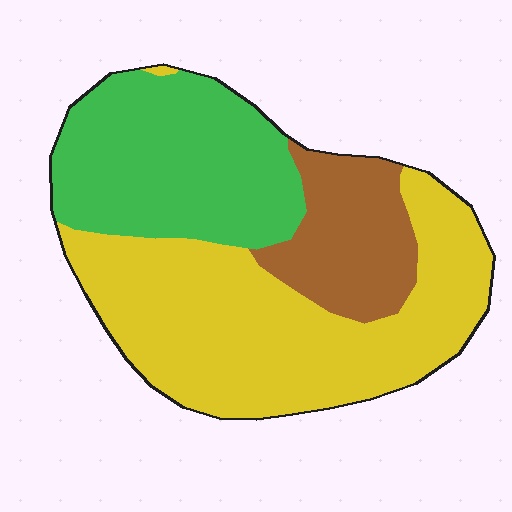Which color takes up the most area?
Yellow, at roughly 50%.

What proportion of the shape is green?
Green covers around 35% of the shape.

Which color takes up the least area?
Brown, at roughly 15%.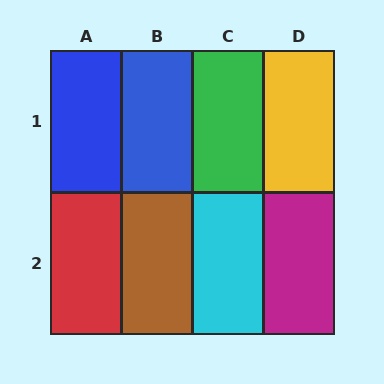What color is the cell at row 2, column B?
Brown.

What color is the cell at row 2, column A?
Red.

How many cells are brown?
1 cell is brown.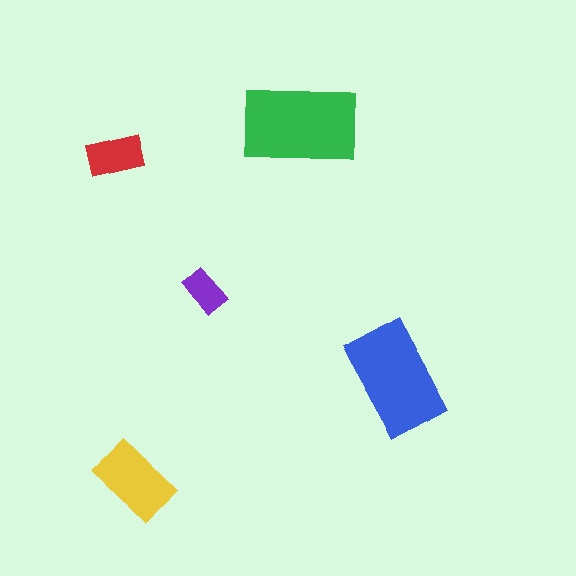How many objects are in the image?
There are 5 objects in the image.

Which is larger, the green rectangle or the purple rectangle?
The green one.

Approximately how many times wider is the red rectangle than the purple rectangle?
About 1.5 times wider.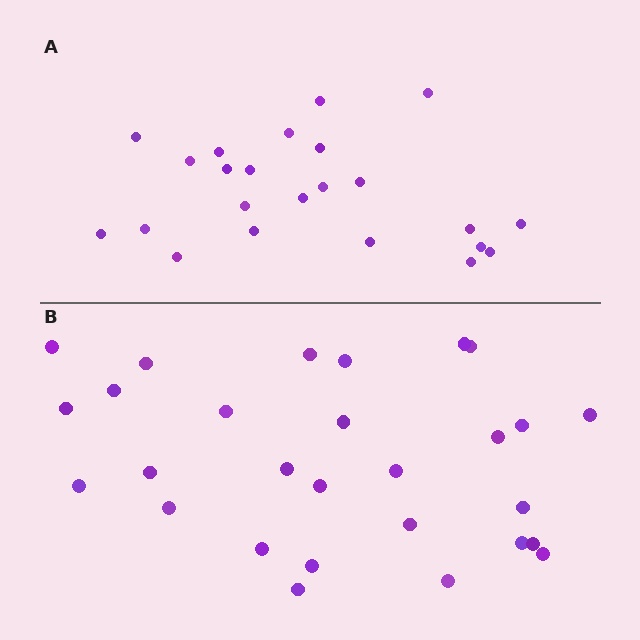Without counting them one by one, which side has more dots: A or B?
Region B (the bottom region) has more dots.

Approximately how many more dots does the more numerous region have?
Region B has about 5 more dots than region A.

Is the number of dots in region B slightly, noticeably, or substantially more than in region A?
Region B has only slightly more — the two regions are fairly close. The ratio is roughly 1.2 to 1.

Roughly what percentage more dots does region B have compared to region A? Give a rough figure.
About 20% more.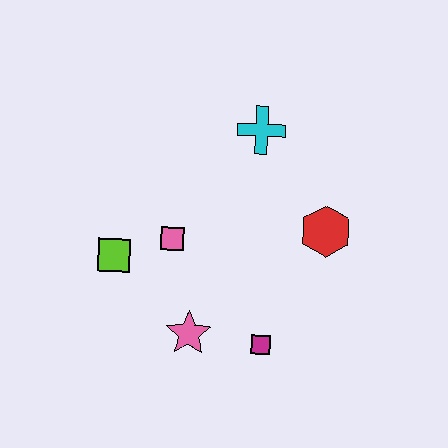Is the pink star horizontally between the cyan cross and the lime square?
Yes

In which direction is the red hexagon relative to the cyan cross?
The red hexagon is below the cyan cross.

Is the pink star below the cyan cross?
Yes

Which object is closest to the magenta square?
The pink star is closest to the magenta square.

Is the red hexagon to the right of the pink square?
Yes